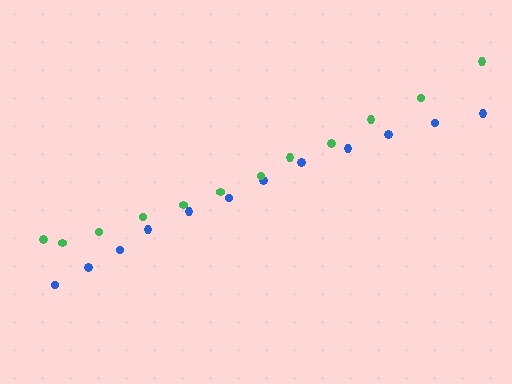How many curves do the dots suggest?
There are 2 distinct paths.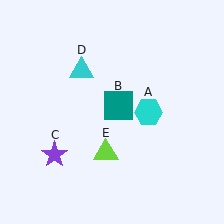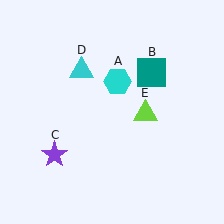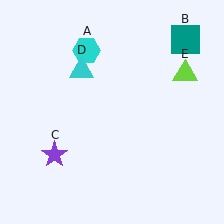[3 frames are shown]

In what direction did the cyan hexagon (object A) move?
The cyan hexagon (object A) moved up and to the left.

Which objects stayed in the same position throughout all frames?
Purple star (object C) and cyan triangle (object D) remained stationary.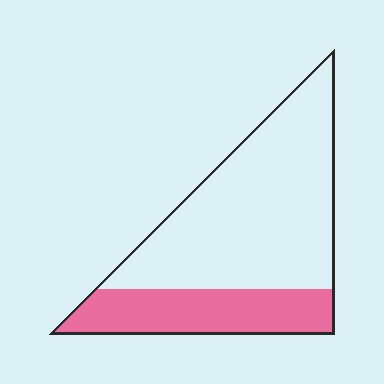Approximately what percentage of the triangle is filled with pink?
Approximately 30%.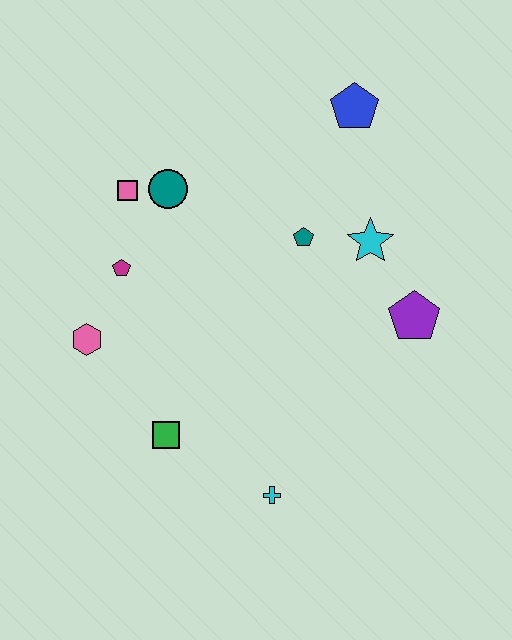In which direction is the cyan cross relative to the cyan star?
The cyan cross is below the cyan star.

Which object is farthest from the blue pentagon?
The cyan cross is farthest from the blue pentagon.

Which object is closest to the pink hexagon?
The magenta pentagon is closest to the pink hexagon.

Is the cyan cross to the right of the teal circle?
Yes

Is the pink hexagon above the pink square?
No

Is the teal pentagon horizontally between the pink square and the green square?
No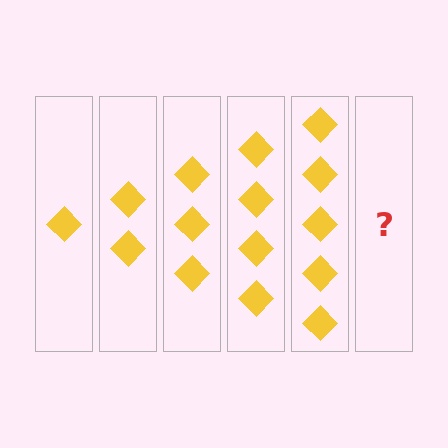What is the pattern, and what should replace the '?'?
The pattern is that each step adds one more diamond. The '?' should be 6 diamonds.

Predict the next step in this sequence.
The next step is 6 diamonds.